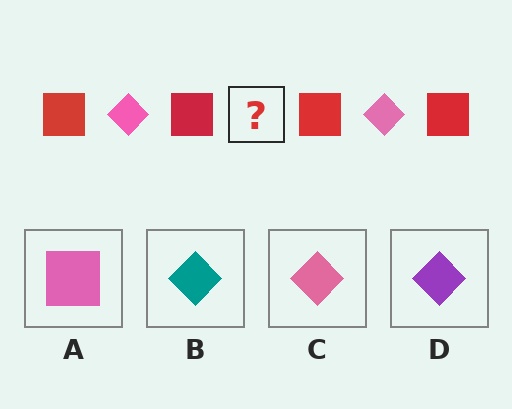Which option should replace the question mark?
Option C.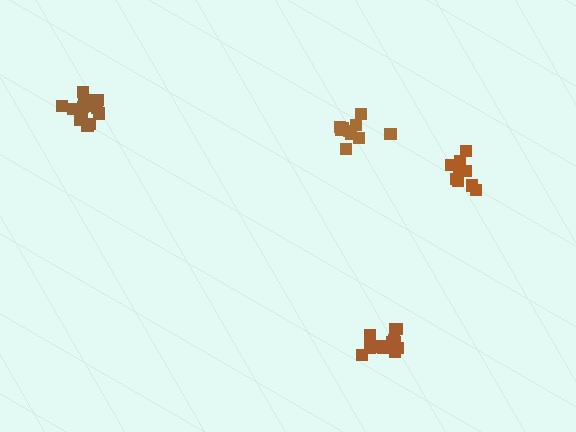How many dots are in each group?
Group 1: 9 dots, Group 2: 15 dots, Group 3: 15 dots, Group 4: 10 dots (49 total).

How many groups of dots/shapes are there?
There are 4 groups.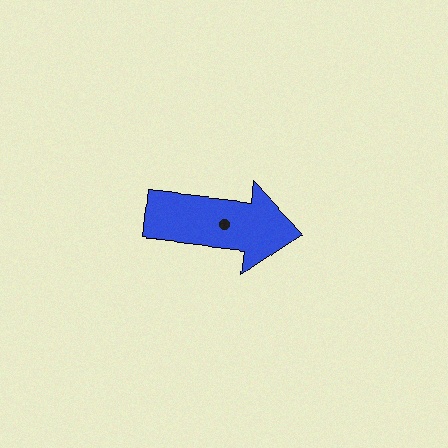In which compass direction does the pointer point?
East.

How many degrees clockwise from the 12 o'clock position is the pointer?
Approximately 96 degrees.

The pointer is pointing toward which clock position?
Roughly 3 o'clock.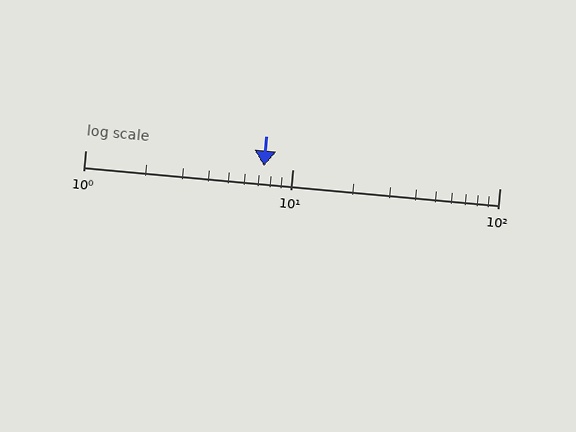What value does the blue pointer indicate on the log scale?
The pointer indicates approximately 7.3.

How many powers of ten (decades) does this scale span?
The scale spans 2 decades, from 1 to 100.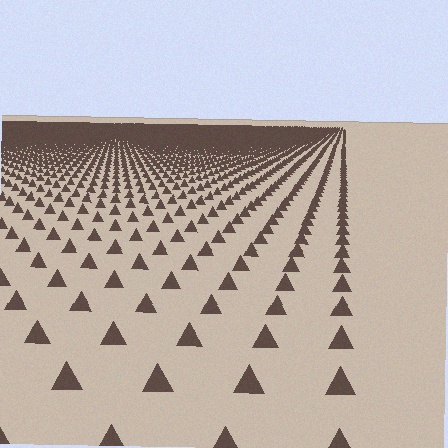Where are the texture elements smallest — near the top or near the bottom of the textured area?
Near the top.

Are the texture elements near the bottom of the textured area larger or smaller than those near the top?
Larger. Near the bottom, elements are closer to the viewer and appear at a bigger on-screen size.